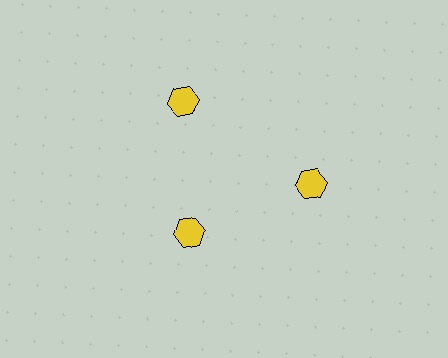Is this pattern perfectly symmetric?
No. The 3 yellow hexagons are arranged in a ring, but one element near the 7 o'clock position is pulled inward toward the center, breaking the 3-fold rotational symmetry.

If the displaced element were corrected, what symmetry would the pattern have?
It would have 3-fold rotational symmetry — the pattern would map onto itself every 120 degrees.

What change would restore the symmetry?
The symmetry would be restored by moving it outward, back onto the ring so that all 3 hexagons sit at equal angles and equal distance from the center.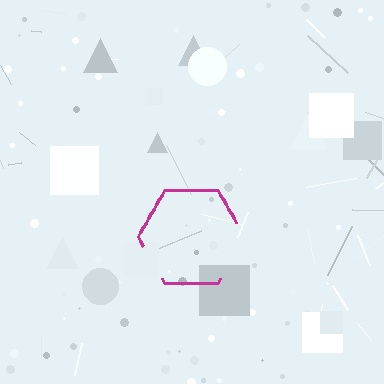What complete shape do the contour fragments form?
The contour fragments form a hexagon.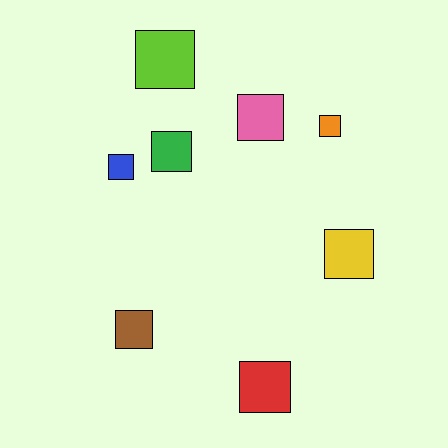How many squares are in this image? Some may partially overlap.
There are 8 squares.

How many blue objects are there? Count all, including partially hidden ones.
There is 1 blue object.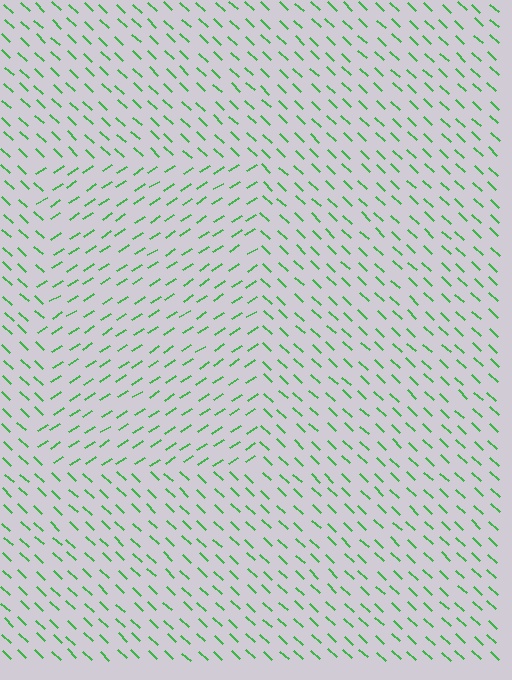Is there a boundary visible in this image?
Yes, there is a texture boundary formed by a change in line orientation.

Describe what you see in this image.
The image is filled with small green line segments. A rectangle region in the image has lines oriented differently from the surrounding lines, creating a visible texture boundary.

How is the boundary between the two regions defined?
The boundary is defined purely by a change in line orientation (approximately 76 degrees difference). All lines are the same color and thickness.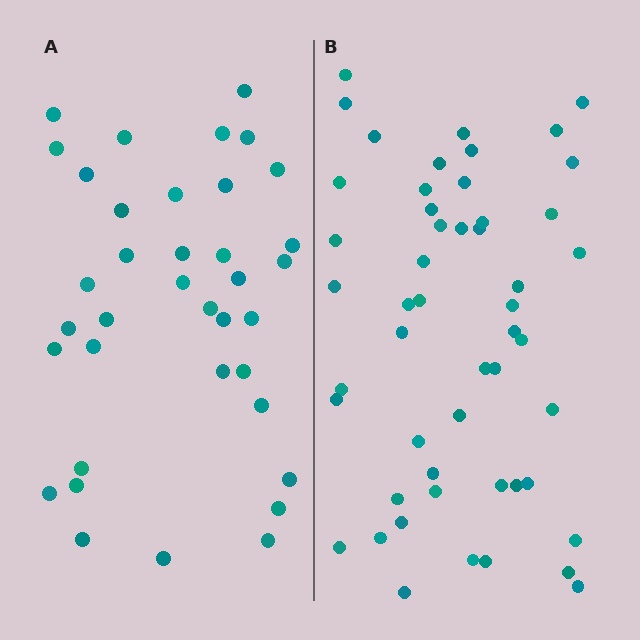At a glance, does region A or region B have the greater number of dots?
Region B (the right region) has more dots.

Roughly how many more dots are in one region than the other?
Region B has approximately 15 more dots than region A.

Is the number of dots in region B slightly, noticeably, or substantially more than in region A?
Region B has noticeably more, but not dramatically so. The ratio is roughly 1.4 to 1.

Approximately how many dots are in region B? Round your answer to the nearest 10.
About 50 dots. (The exact count is 51, which rounds to 50.)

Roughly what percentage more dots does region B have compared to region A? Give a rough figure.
About 40% more.